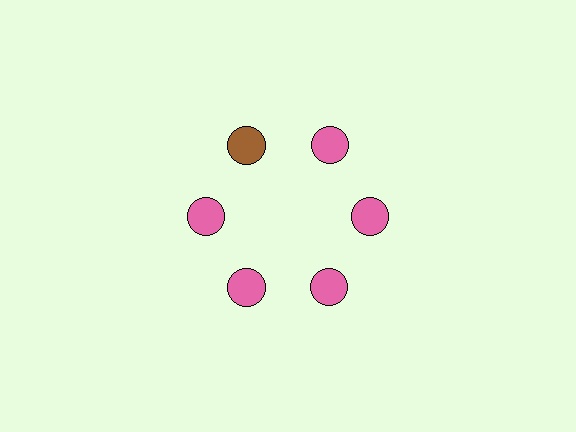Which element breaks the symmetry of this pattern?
The brown circle at roughly the 11 o'clock position breaks the symmetry. All other shapes are pink circles.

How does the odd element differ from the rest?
It has a different color: brown instead of pink.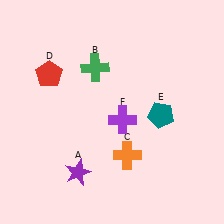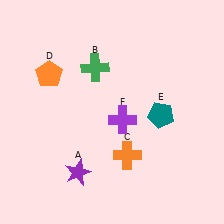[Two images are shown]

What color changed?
The pentagon (D) changed from red in Image 1 to orange in Image 2.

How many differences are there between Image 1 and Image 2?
There is 1 difference between the two images.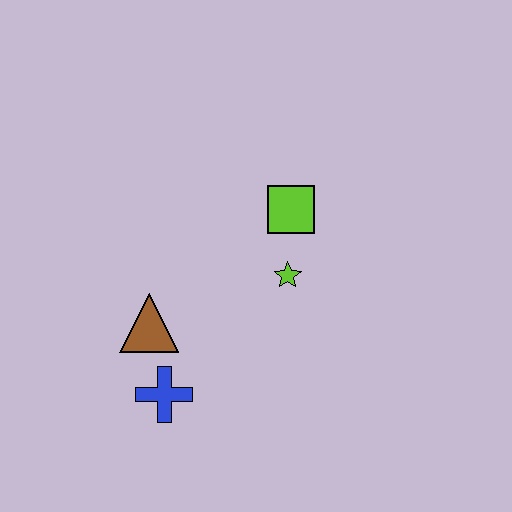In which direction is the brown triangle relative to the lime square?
The brown triangle is to the left of the lime square.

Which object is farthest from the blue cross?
The lime square is farthest from the blue cross.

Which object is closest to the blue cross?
The brown triangle is closest to the blue cross.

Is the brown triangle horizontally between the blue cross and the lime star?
No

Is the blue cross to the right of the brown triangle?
Yes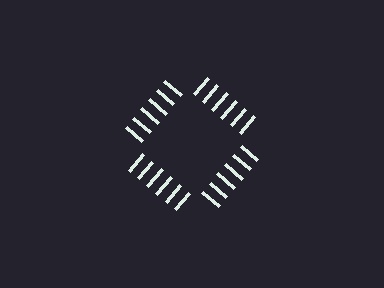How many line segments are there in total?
24 — 6 along each of the 4 edges.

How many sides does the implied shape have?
4 sides — the line-ends trace a square.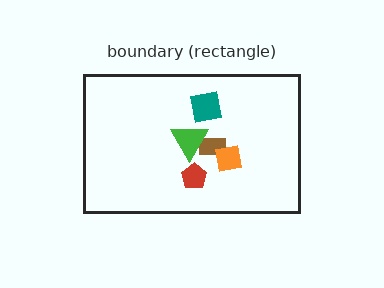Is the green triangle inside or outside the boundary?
Inside.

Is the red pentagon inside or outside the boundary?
Inside.